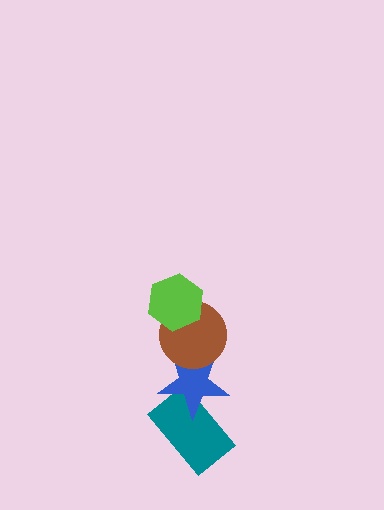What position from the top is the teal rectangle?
The teal rectangle is 4th from the top.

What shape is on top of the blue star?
The brown circle is on top of the blue star.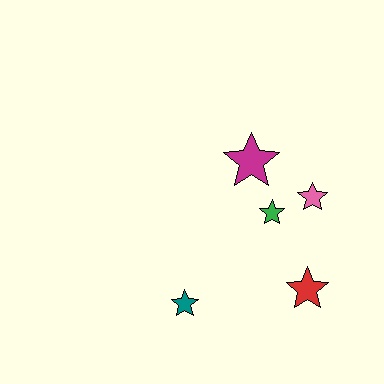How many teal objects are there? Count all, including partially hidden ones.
There is 1 teal object.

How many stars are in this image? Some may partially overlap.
There are 5 stars.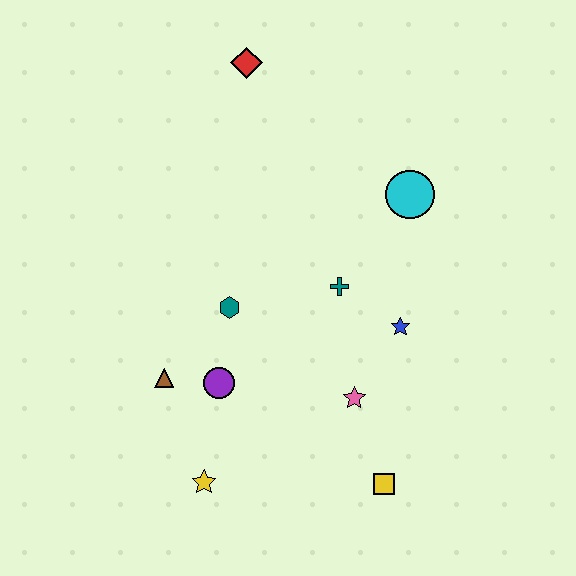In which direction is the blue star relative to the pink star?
The blue star is above the pink star.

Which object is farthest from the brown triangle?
The red diamond is farthest from the brown triangle.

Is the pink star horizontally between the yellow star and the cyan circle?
Yes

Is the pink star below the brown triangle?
Yes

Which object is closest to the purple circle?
The brown triangle is closest to the purple circle.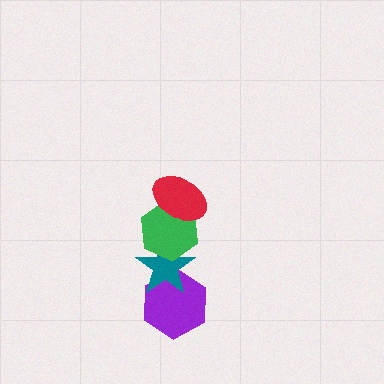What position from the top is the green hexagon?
The green hexagon is 2nd from the top.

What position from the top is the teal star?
The teal star is 3rd from the top.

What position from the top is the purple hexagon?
The purple hexagon is 4th from the top.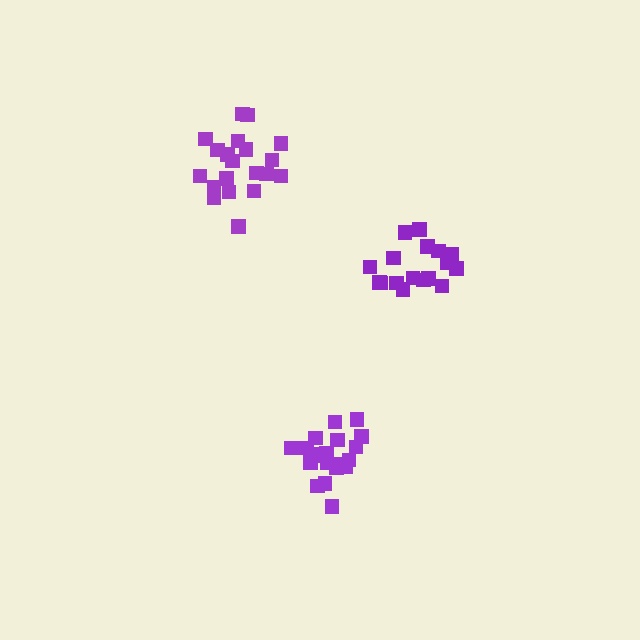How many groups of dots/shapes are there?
There are 3 groups.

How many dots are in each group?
Group 1: 20 dots, Group 2: 20 dots, Group 3: 17 dots (57 total).